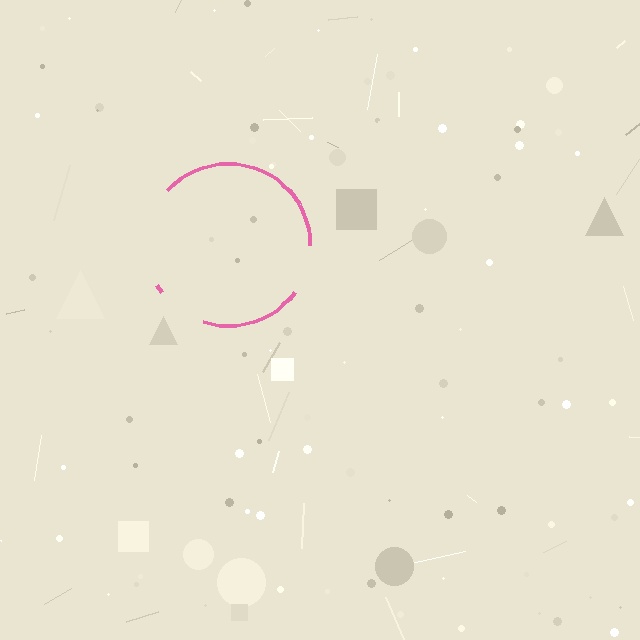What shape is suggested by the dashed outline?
The dashed outline suggests a circle.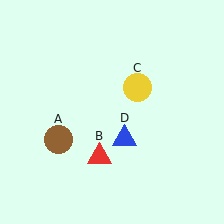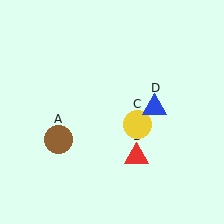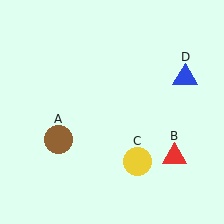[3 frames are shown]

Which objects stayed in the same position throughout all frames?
Brown circle (object A) remained stationary.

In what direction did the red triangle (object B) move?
The red triangle (object B) moved right.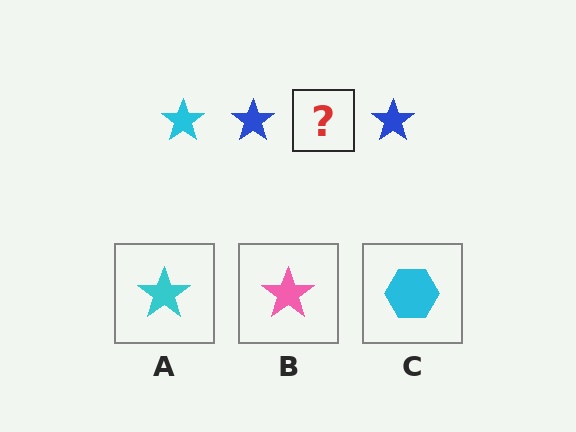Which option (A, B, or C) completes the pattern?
A.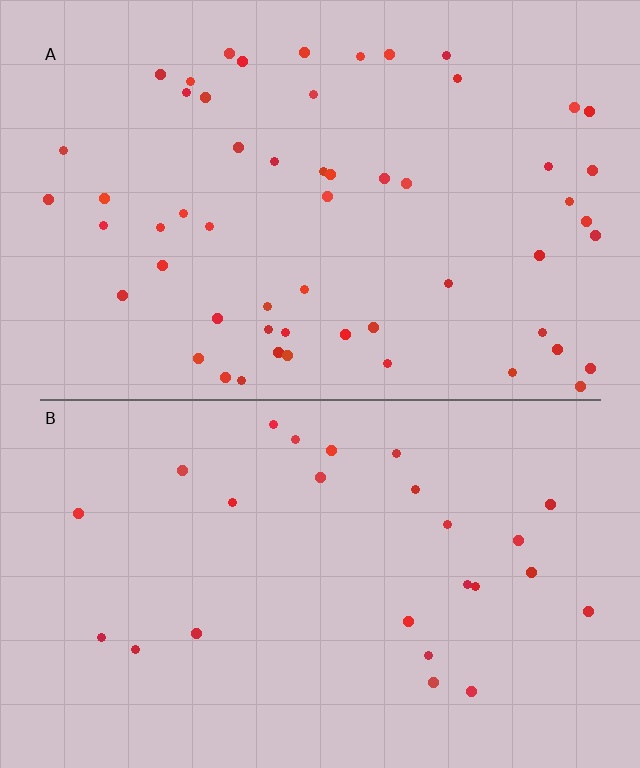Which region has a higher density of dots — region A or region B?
A (the top).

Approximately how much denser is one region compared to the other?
Approximately 2.2× — region A over region B.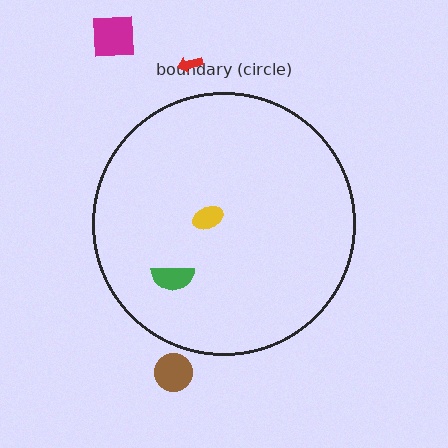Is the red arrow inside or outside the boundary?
Outside.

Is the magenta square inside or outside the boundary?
Outside.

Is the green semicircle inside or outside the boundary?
Inside.